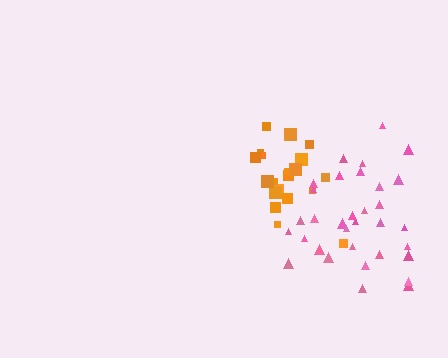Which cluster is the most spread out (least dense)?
Pink.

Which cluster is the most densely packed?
Orange.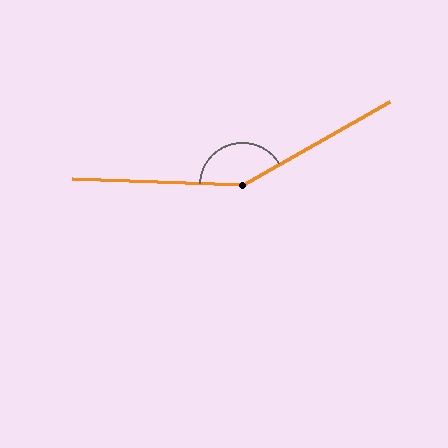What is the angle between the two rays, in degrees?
Approximately 149 degrees.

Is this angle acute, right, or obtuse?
It is obtuse.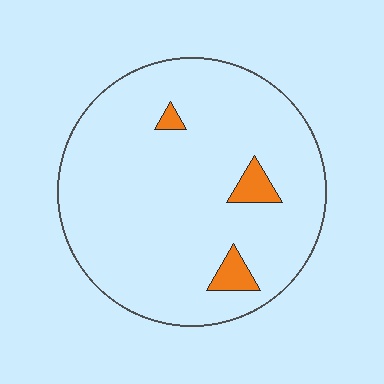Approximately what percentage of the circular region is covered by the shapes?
Approximately 5%.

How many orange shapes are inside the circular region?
3.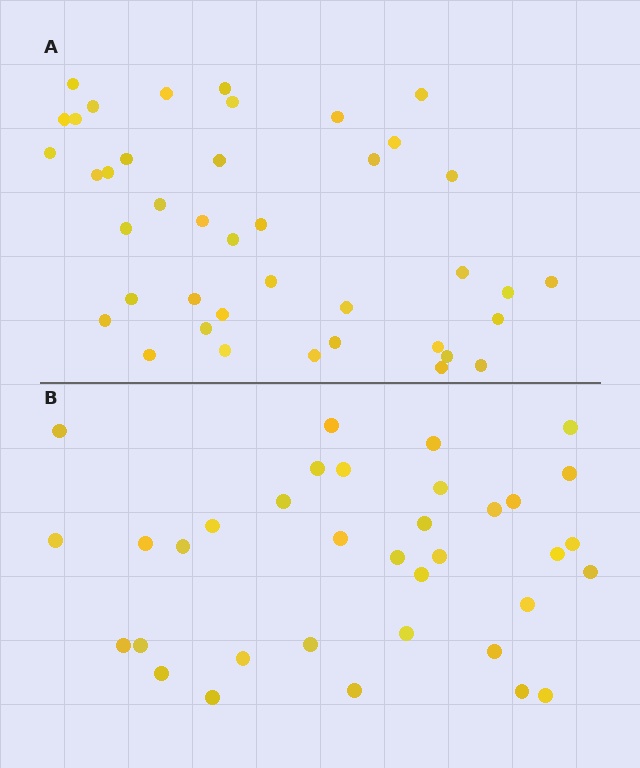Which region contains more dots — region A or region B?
Region A (the top region) has more dots.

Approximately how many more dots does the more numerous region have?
Region A has about 6 more dots than region B.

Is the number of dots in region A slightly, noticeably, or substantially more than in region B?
Region A has only slightly more — the two regions are fairly close. The ratio is roughly 1.2 to 1.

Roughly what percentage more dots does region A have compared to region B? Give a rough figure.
About 15% more.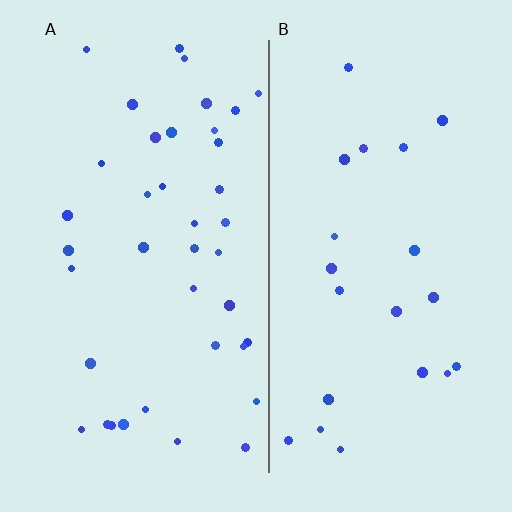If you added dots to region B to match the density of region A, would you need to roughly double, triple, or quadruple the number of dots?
Approximately double.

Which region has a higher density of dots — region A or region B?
A (the left).